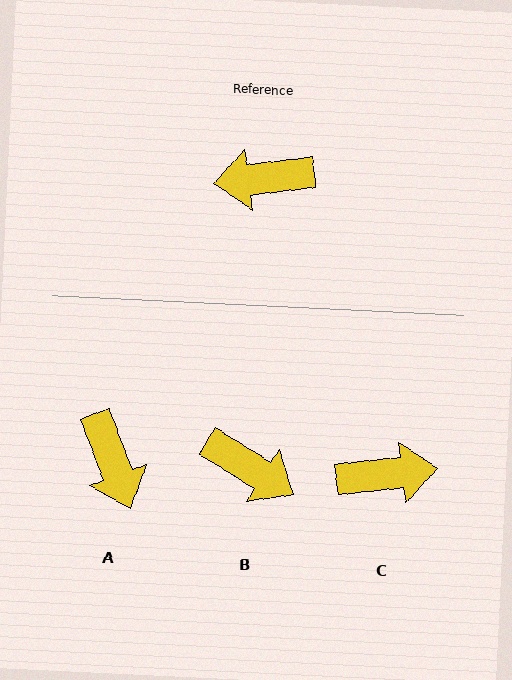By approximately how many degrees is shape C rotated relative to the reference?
Approximately 179 degrees counter-clockwise.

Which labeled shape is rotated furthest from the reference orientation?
C, about 179 degrees away.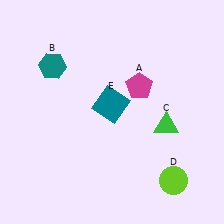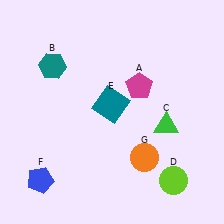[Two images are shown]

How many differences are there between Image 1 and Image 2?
There are 2 differences between the two images.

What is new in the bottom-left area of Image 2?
A blue pentagon (F) was added in the bottom-left area of Image 2.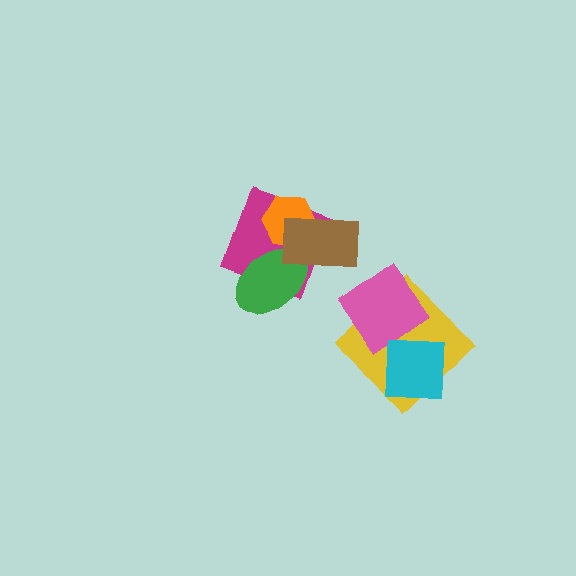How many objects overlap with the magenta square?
3 objects overlap with the magenta square.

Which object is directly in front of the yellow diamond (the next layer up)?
The pink diamond is directly in front of the yellow diamond.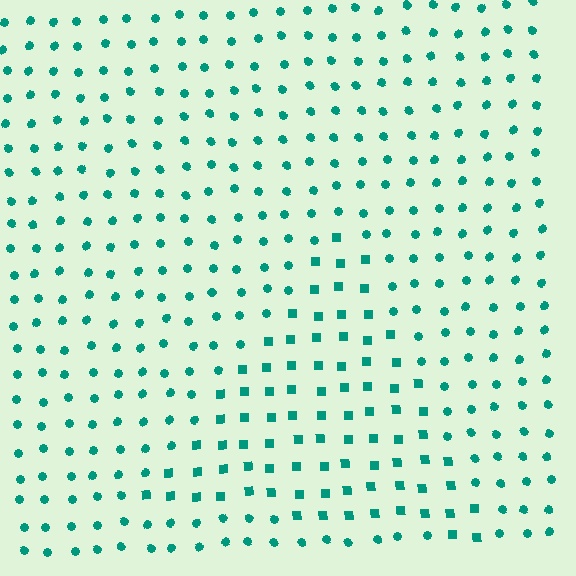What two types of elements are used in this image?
The image uses squares inside the triangle region and circles outside it.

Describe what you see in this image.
The image is filled with small teal elements arranged in a uniform grid. A triangle-shaped region contains squares, while the surrounding area contains circles. The boundary is defined purely by the change in element shape.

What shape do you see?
I see a triangle.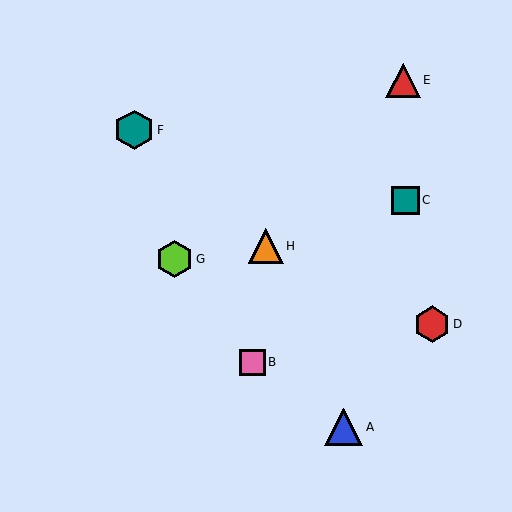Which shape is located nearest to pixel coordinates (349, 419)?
The blue triangle (labeled A) at (344, 427) is nearest to that location.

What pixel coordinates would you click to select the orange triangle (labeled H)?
Click at (266, 246) to select the orange triangle H.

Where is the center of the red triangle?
The center of the red triangle is at (403, 80).